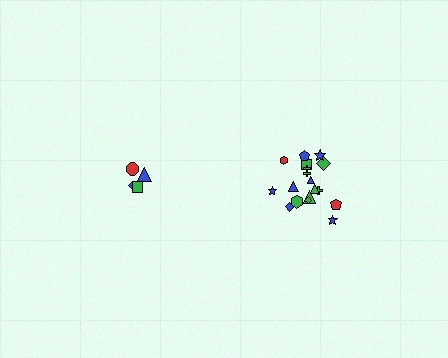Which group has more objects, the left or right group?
The right group.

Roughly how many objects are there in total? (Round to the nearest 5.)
Roughly 20 objects in total.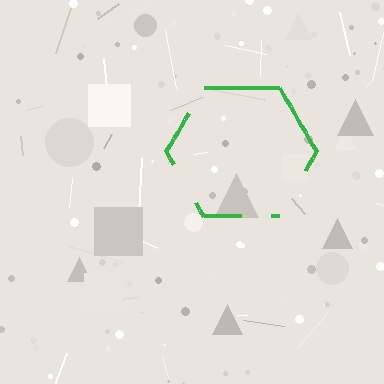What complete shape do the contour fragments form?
The contour fragments form a hexagon.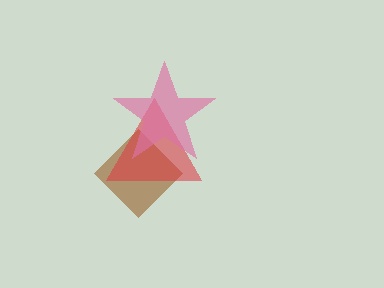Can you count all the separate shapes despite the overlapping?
Yes, there are 3 separate shapes.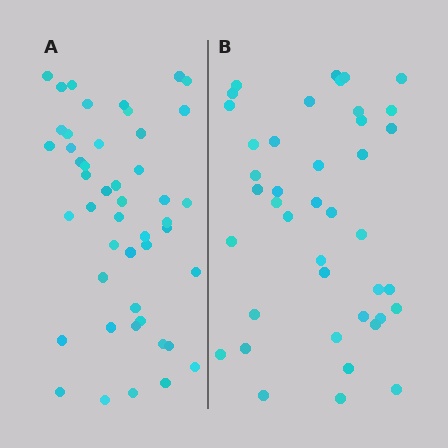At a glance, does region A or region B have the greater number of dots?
Region A (the left region) has more dots.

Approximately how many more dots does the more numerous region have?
Region A has about 6 more dots than region B.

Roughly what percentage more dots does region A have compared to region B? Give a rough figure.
About 15% more.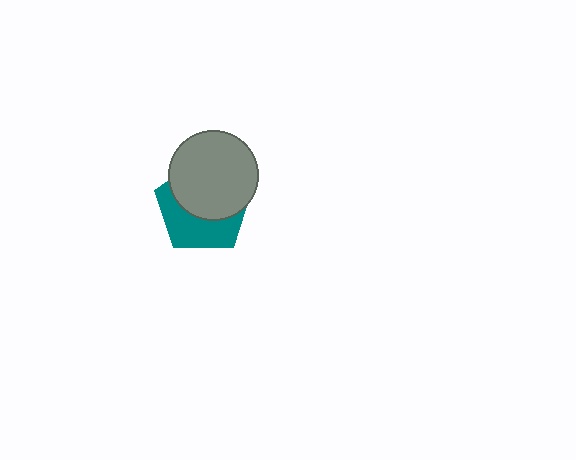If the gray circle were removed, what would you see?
You would see the complete teal pentagon.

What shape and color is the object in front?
The object in front is a gray circle.